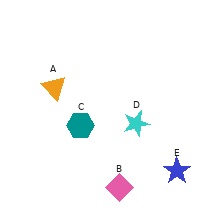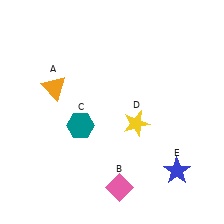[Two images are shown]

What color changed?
The star (D) changed from cyan in Image 1 to yellow in Image 2.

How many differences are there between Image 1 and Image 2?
There is 1 difference between the two images.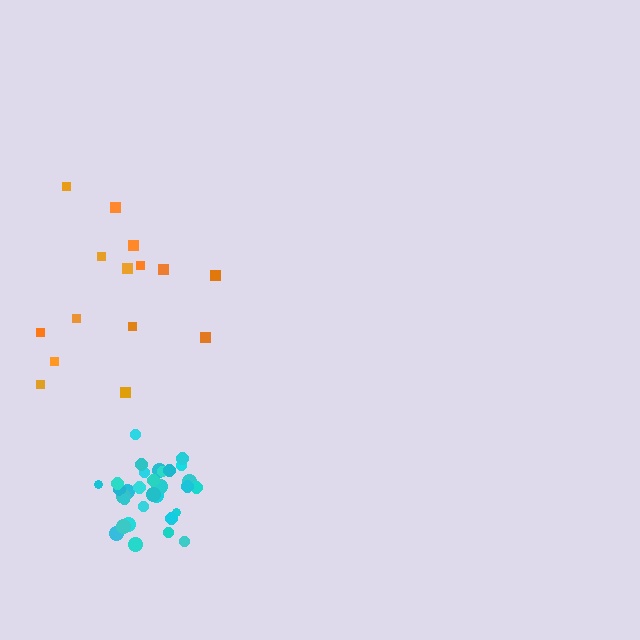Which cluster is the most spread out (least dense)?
Orange.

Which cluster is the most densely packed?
Cyan.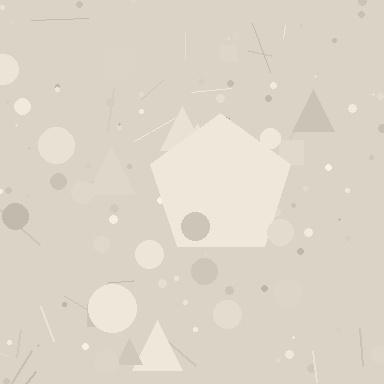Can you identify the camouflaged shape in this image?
The camouflaged shape is a pentagon.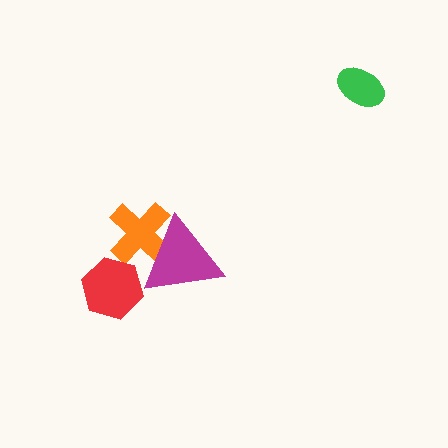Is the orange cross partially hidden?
Yes, it is partially covered by another shape.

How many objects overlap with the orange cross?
1 object overlaps with the orange cross.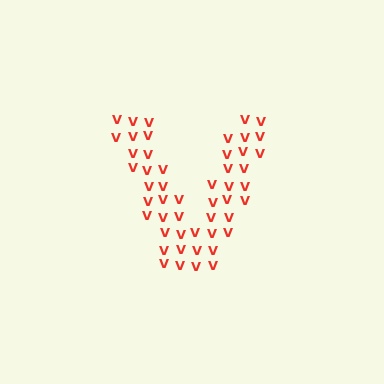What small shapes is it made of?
It is made of small letter V's.